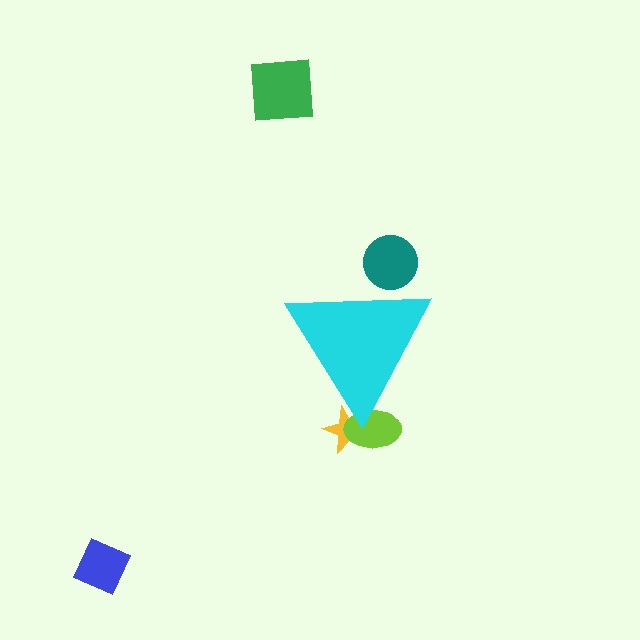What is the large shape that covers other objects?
A cyan triangle.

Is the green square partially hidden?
No, the green square is fully visible.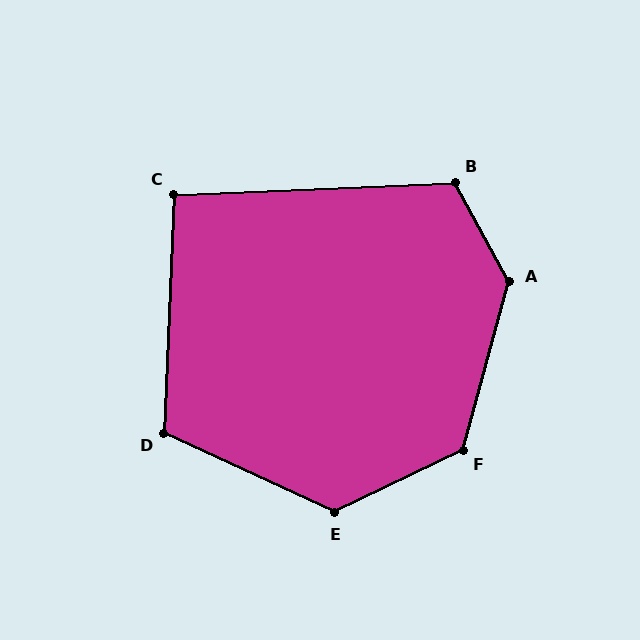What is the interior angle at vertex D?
Approximately 113 degrees (obtuse).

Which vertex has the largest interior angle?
A, at approximately 136 degrees.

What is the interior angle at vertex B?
Approximately 116 degrees (obtuse).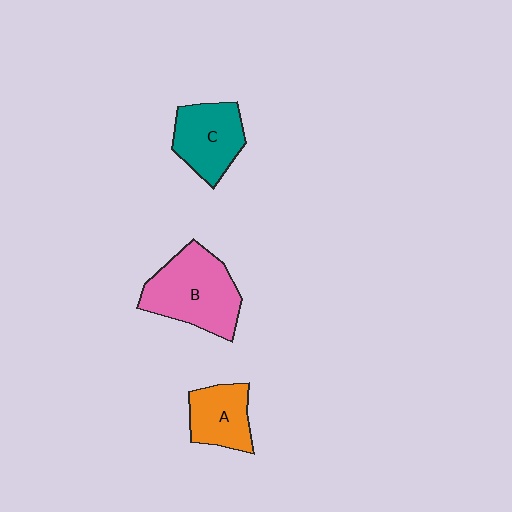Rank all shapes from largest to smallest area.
From largest to smallest: B (pink), C (teal), A (orange).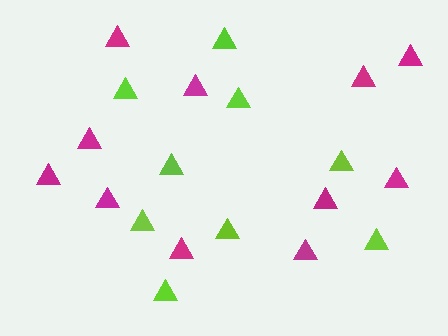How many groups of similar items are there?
There are 2 groups: one group of magenta triangles (11) and one group of lime triangles (9).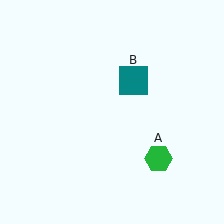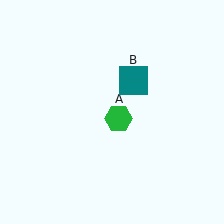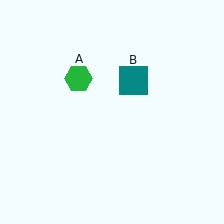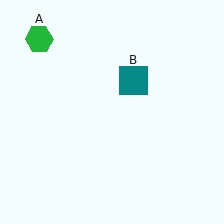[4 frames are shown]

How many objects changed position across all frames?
1 object changed position: green hexagon (object A).